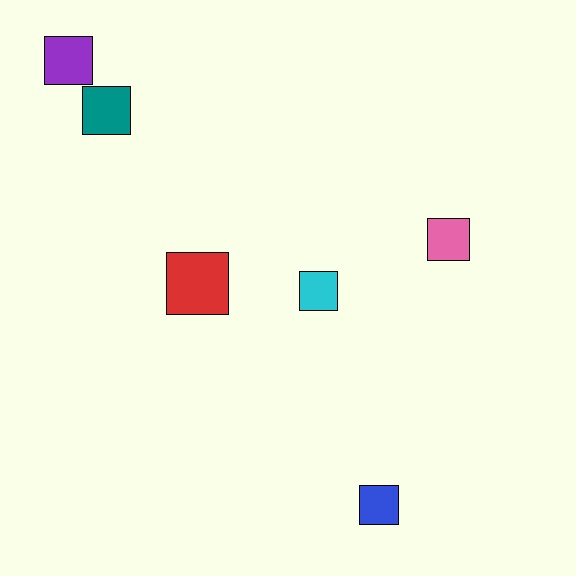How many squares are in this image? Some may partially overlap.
There are 6 squares.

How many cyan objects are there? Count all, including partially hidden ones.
There is 1 cyan object.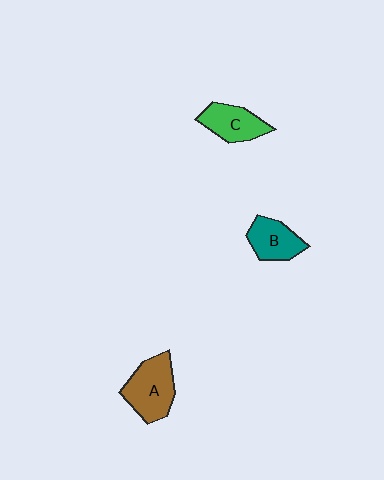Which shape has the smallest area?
Shape B (teal).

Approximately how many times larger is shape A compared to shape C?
Approximately 1.3 times.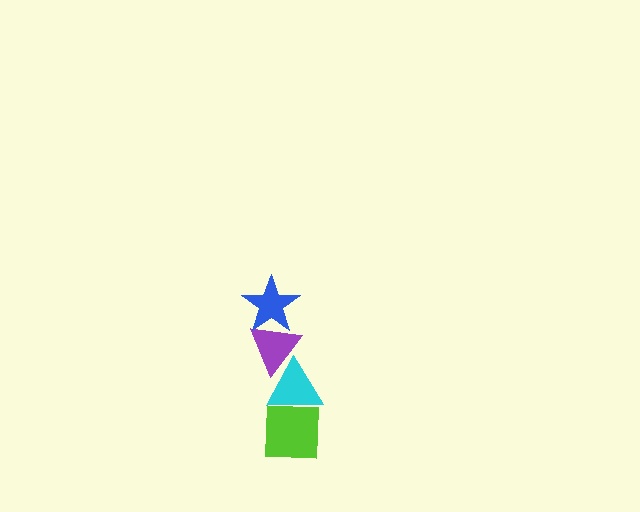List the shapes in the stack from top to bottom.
From top to bottom: the blue star, the purple triangle, the cyan triangle, the lime square.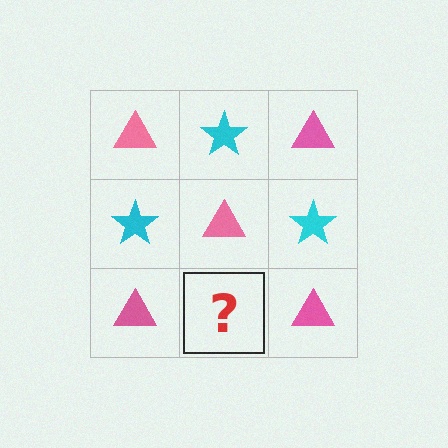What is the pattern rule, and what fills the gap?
The rule is that it alternates pink triangle and cyan star in a checkerboard pattern. The gap should be filled with a cyan star.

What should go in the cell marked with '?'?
The missing cell should contain a cyan star.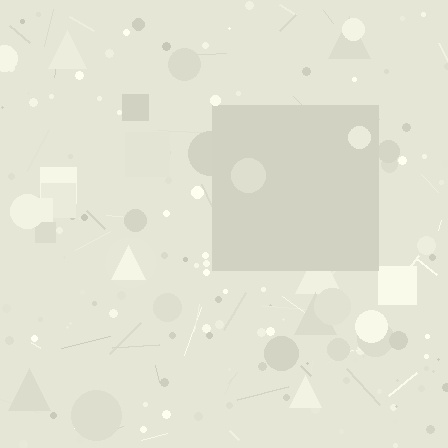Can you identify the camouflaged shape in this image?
The camouflaged shape is a square.